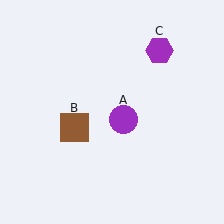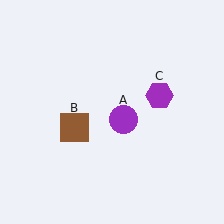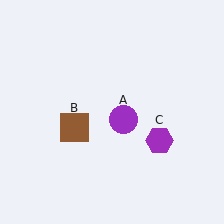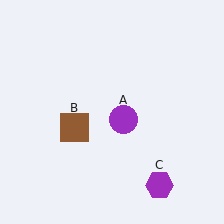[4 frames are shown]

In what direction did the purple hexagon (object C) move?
The purple hexagon (object C) moved down.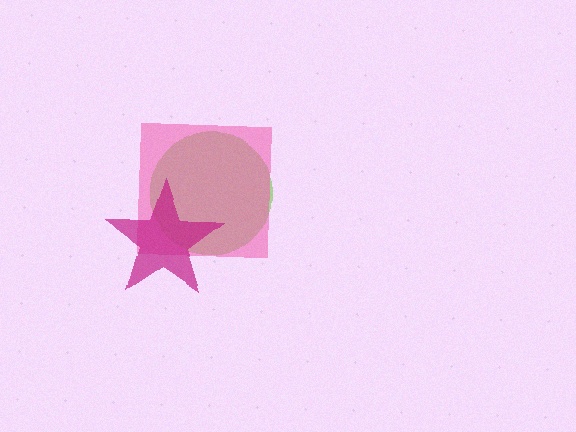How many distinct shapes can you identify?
There are 3 distinct shapes: a lime circle, a pink square, a magenta star.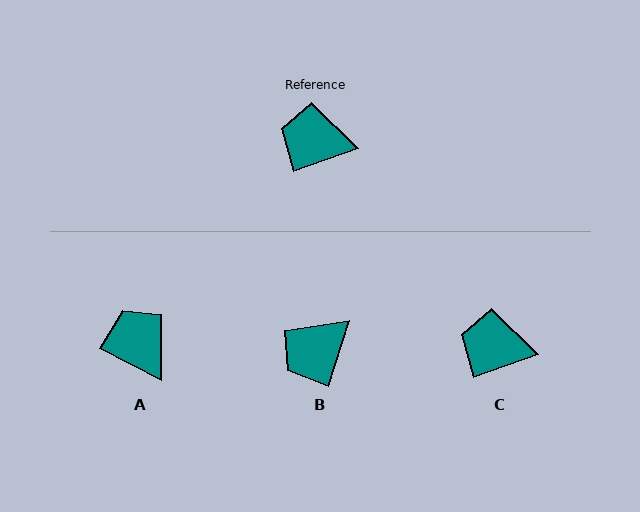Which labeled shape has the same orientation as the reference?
C.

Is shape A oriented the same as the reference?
No, it is off by about 46 degrees.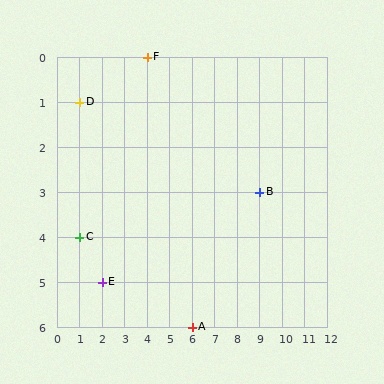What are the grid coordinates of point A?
Point A is at grid coordinates (6, 6).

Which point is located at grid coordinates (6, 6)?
Point A is at (6, 6).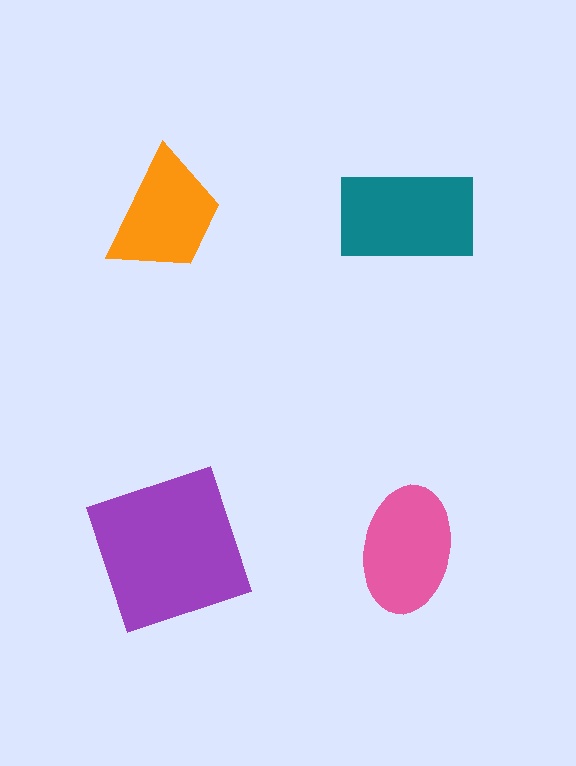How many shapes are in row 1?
2 shapes.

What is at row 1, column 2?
A teal rectangle.